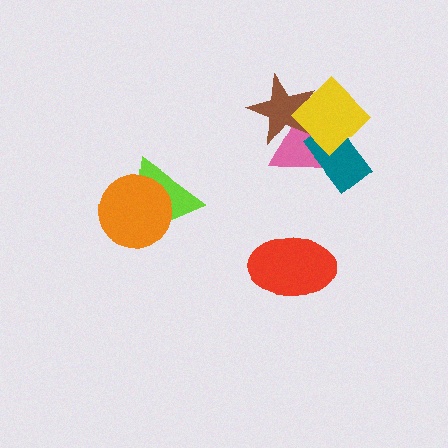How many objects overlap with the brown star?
2 objects overlap with the brown star.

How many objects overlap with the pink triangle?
3 objects overlap with the pink triangle.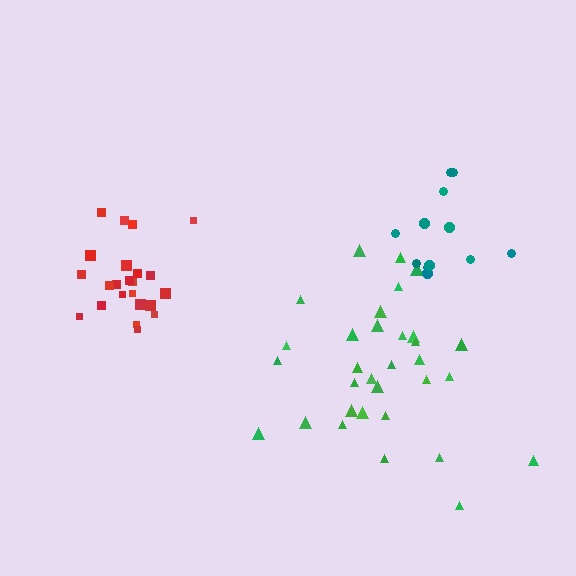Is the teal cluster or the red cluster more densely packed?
Red.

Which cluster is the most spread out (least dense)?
Green.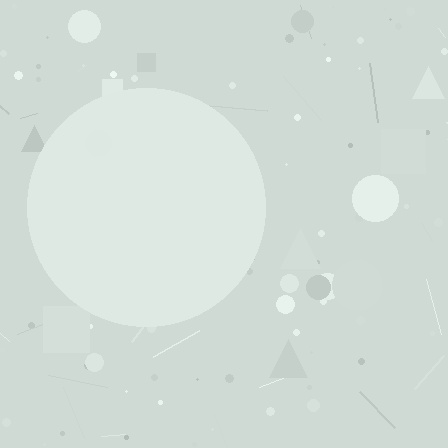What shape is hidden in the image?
A circle is hidden in the image.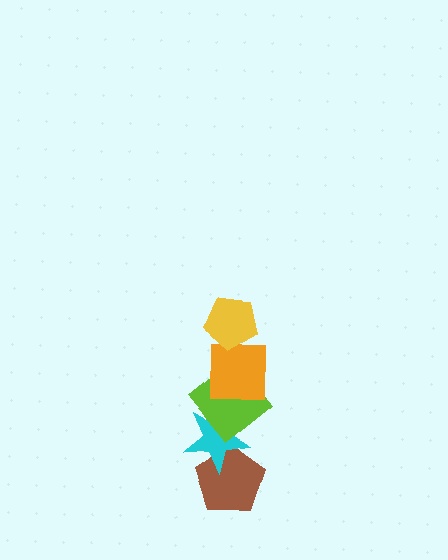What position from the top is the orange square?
The orange square is 2nd from the top.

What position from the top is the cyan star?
The cyan star is 4th from the top.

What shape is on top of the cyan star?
The lime diamond is on top of the cyan star.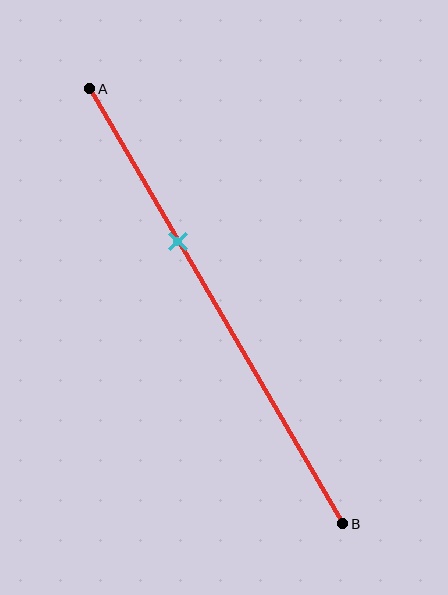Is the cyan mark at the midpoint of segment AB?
No, the mark is at about 35% from A, not at the 50% midpoint.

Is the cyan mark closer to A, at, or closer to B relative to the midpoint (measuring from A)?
The cyan mark is closer to point A than the midpoint of segment AB.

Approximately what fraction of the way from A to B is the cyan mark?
The cyan mark is approximately 35% of the way from A to B.